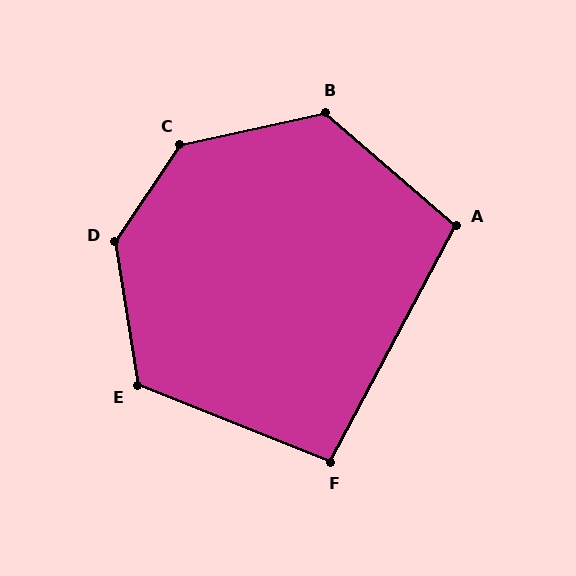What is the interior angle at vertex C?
Approximately 136 degrees (obtuse).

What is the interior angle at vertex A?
Approximately 103 degrees (obtuse).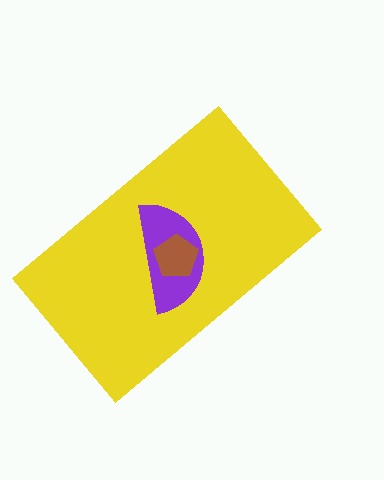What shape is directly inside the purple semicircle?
The brown pentagon.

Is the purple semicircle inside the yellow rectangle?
Yes.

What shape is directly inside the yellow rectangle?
The purple semicircle.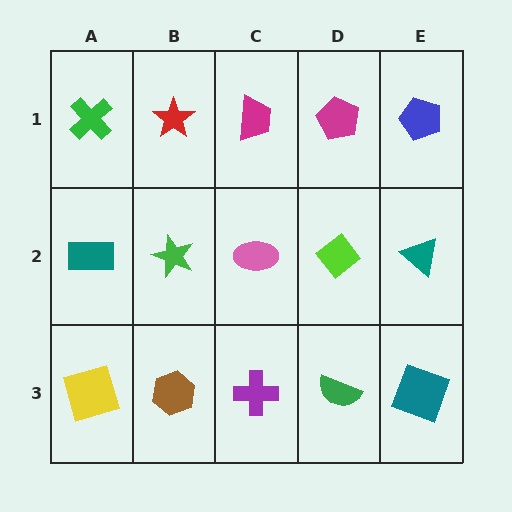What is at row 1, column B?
A red star.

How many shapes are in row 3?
5 shapes.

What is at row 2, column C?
A pink ellipse.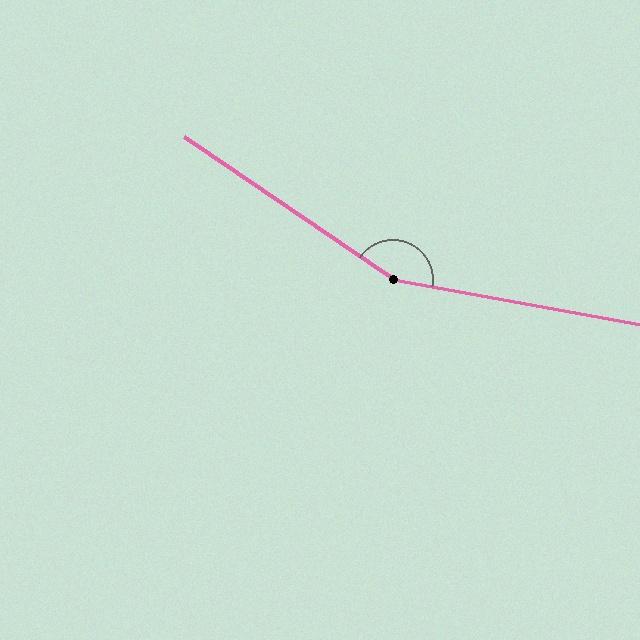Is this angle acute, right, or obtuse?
It is obtuse.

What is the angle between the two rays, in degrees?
Approximately 156 degrees.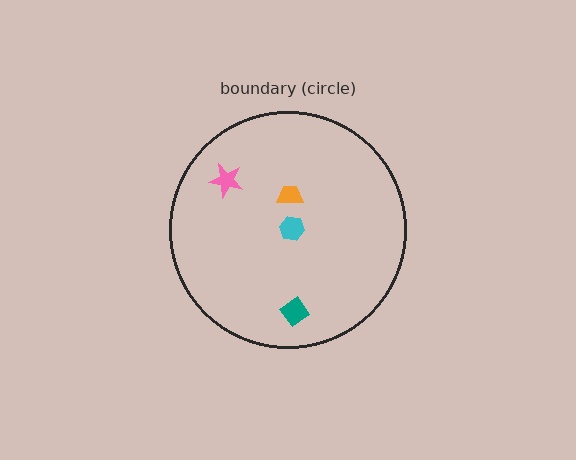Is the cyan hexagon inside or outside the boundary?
Inside.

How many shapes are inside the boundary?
4 inside, 0 outside.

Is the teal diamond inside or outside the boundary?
Inside.